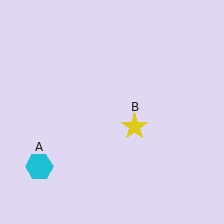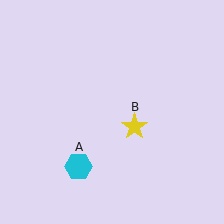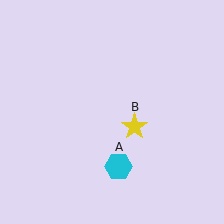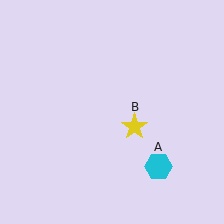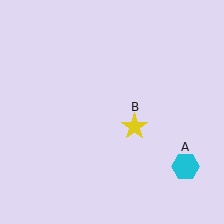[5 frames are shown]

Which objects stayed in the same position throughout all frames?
Yellow star (object B) remained stationary.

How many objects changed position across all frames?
1 object changed position: cyan hexagon (object A).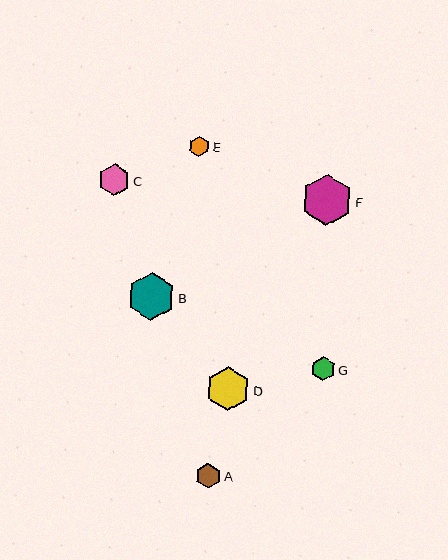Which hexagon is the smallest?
Hexagon E is the smallest with a size of approximately 20 pixels.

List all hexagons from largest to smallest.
From largest to smallest: F, B, D, C, A, G, E.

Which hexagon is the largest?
Hexagon F is the largest with a size of approximately 51 pixels.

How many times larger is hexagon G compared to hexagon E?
Hexagon G is approximately 1.2 times the size of hexagon E.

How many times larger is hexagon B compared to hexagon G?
Hexagon B is approximately 2.0 times the size of hexagon G.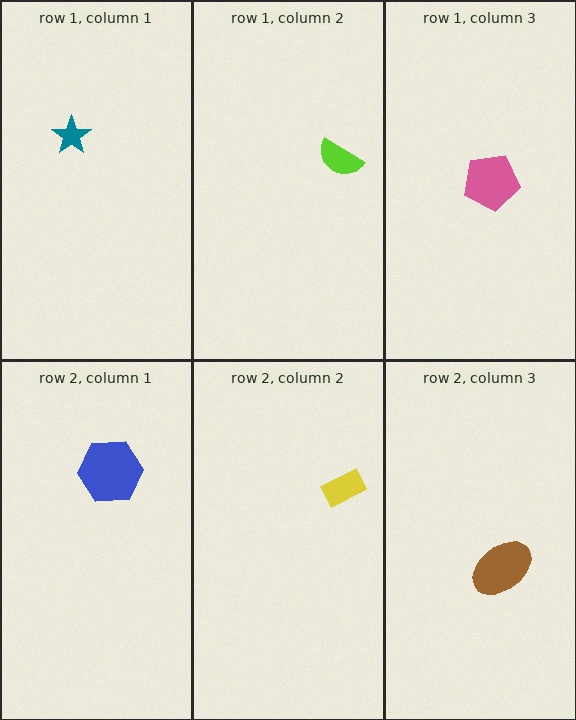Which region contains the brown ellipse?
The row 2, column 3 region.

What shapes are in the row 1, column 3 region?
The pink pentagon.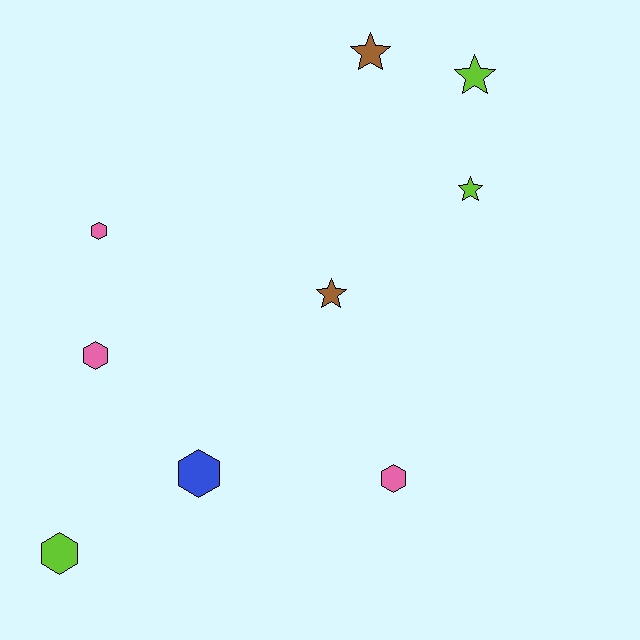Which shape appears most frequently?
Hexagon, with 5 objects.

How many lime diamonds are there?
There are no lime diamonds.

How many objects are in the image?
There are 9 objects.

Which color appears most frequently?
Lime, with 3 objects.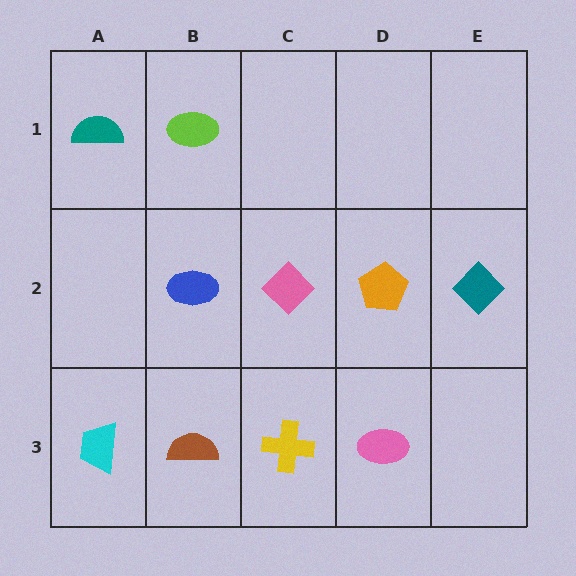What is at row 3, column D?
A pink ellipse.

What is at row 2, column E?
A teal diamond.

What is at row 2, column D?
An orange pentagon.